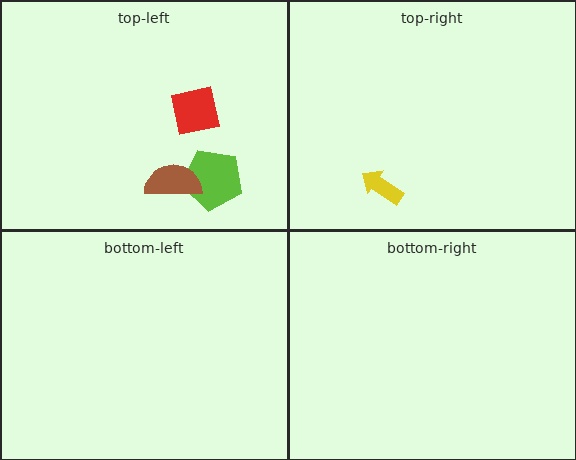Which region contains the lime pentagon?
The top-left region.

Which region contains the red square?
The top-left region.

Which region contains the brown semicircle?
The top-left region.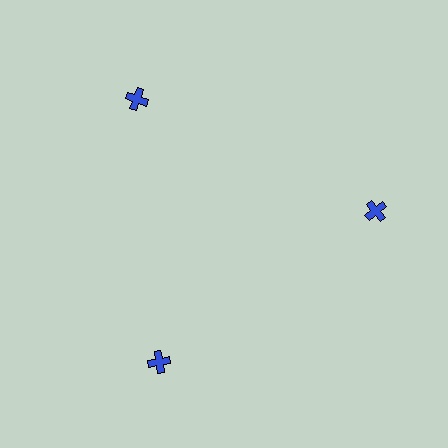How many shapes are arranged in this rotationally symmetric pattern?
There are 3 shapes, arranged in 3 groups of 1.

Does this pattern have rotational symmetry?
Yes, this pattern has 3-fold rotational symmetry. It looks the same after rotating 120 degrees around the center.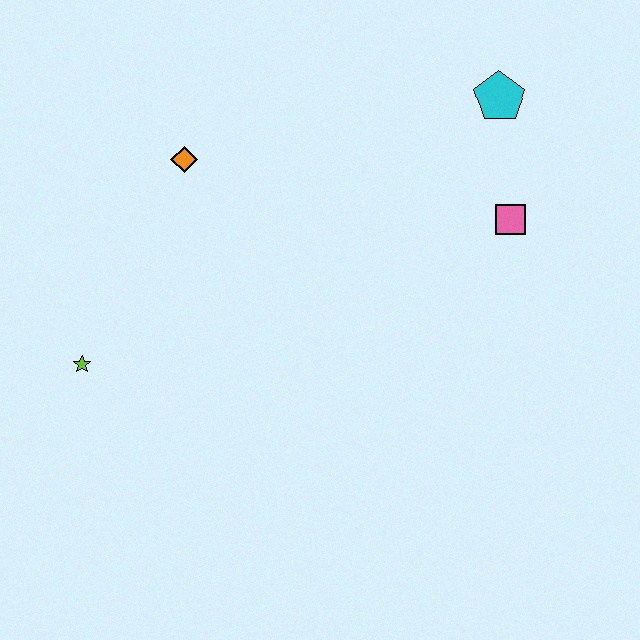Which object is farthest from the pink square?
The lime star is farthest from the pink square.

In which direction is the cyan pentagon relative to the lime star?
The cyan pentagon is to the right of the lime star.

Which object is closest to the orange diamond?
The lime star is closest to the orange diamond.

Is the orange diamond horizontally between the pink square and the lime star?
Yes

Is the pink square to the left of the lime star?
No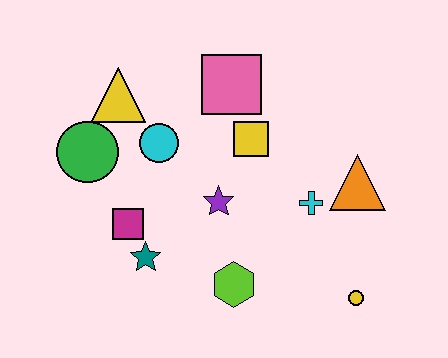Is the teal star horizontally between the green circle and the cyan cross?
Yes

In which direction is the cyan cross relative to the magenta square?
The cyan cross is to the right of the magenta square.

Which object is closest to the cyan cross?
The orange triangle is closest to the cyan cross.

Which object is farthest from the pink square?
The yellow circle is farthest from the pink square.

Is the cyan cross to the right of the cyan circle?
Yes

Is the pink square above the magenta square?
Yes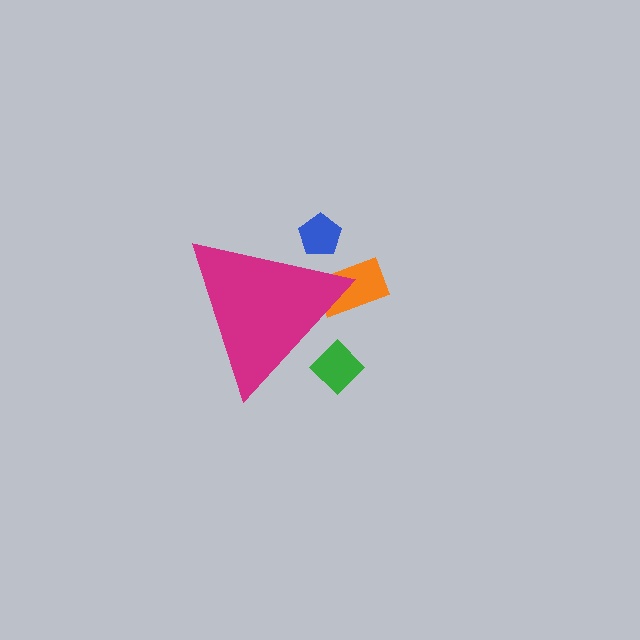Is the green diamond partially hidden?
Yes, the green diamond is partially hidden behind the magenta triangle.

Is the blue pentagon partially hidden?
Yes, the blue pentagon is partially hidden behind the magenta triangle.